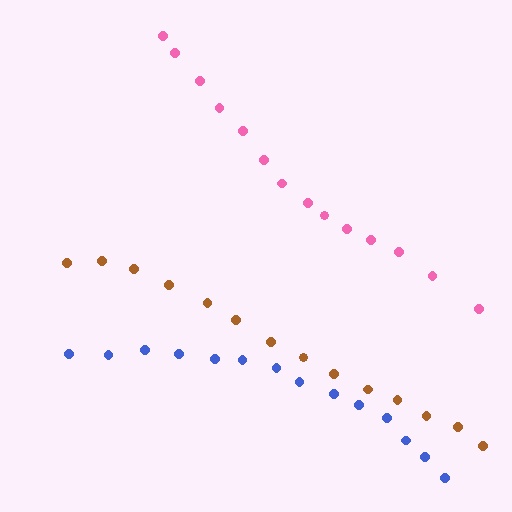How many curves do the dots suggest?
There are 3 distinct paths.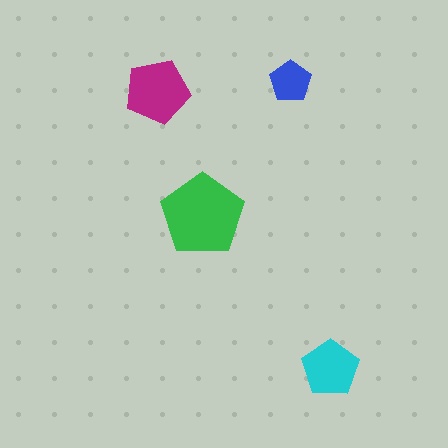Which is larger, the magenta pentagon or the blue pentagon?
The magenta one.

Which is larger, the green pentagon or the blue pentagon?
The green one.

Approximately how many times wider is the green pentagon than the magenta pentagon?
About 1.5 times wider.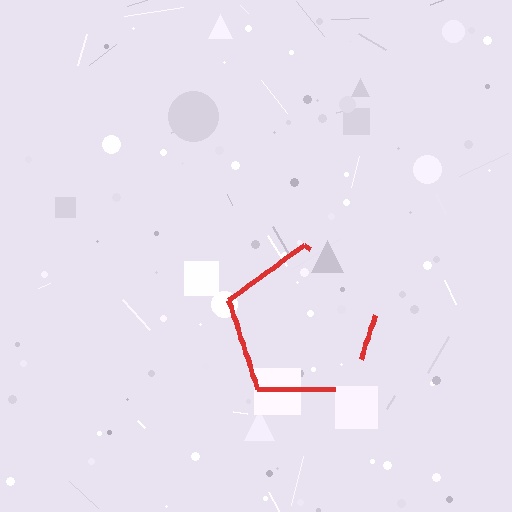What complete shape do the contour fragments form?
The contour fragments form a pentagon.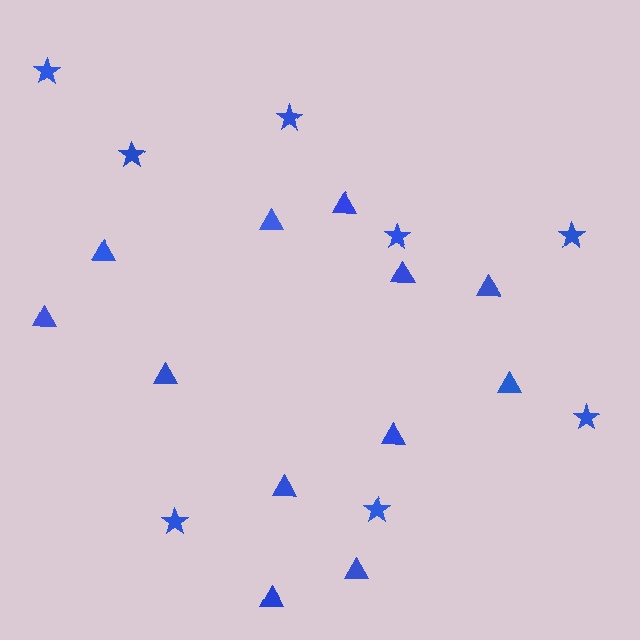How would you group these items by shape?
There are 2 groups: one group of stars (8) and one group of triangles (12).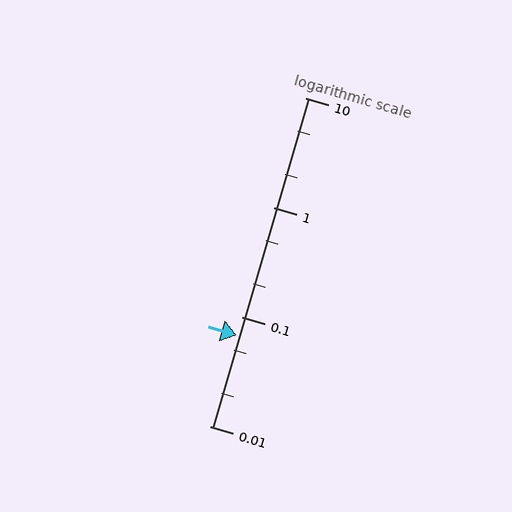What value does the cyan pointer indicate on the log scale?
The pointer indicates approximately 0.068.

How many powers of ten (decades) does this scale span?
The scale spans 3 decades, from 0.01 to 10.